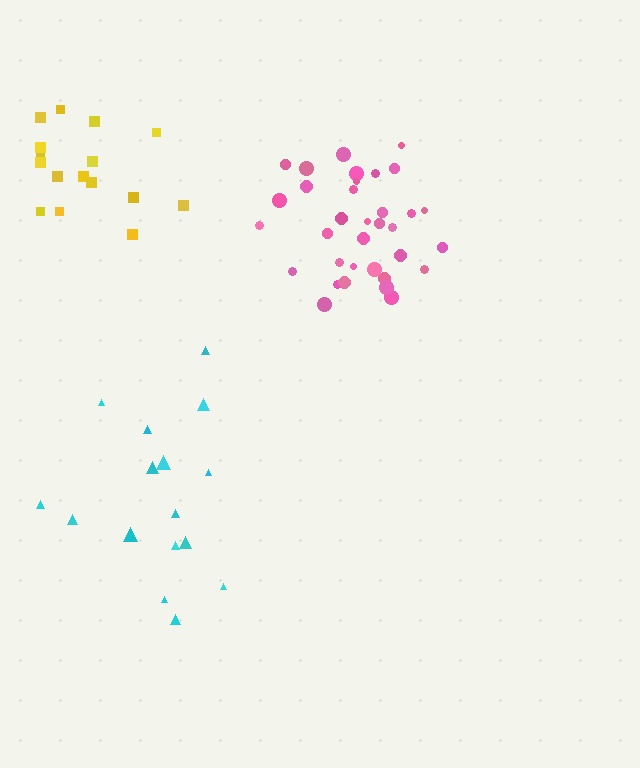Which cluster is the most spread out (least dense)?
Cyan.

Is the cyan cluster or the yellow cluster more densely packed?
Yellow.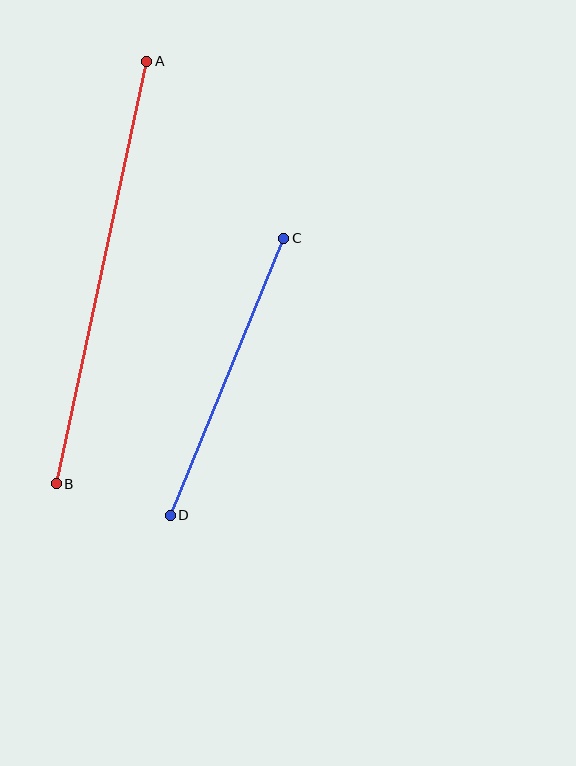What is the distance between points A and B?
The distance is approximately 432 pixels.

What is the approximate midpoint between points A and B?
The midpoint is at approximately (101, 273) pixels.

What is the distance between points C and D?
The distance is approximately 299 pixels.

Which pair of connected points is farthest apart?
Points A and B are farthest apart.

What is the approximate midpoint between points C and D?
The midpoint is at approximately (227, 377) pixels.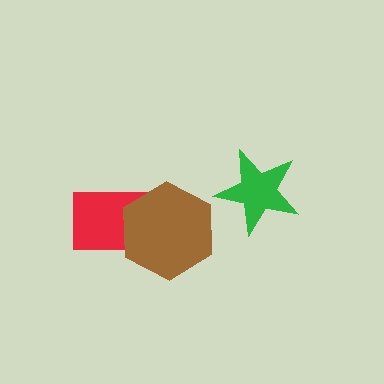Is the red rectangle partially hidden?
Yes, it is partially covered by another shape.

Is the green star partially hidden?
No, no other shape covers it.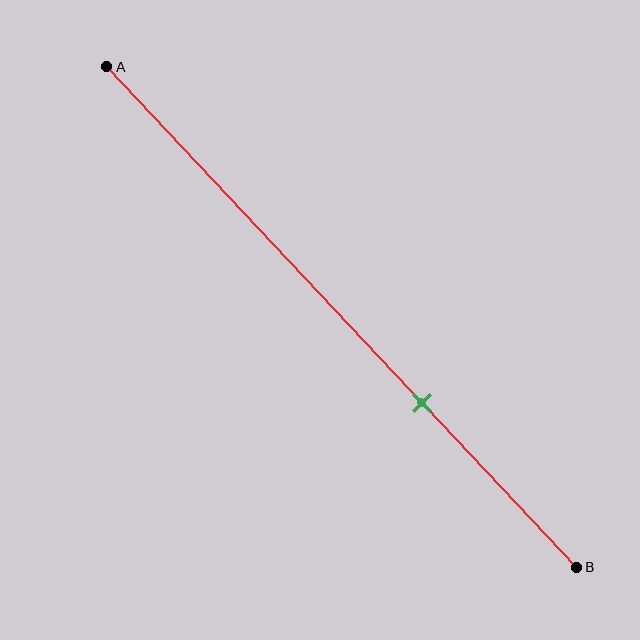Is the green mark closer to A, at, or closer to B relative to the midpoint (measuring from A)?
The green mark is closer to point B than the midpoint of segment AB.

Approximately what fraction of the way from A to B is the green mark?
The green mark is approximately 65% of the way from A to B.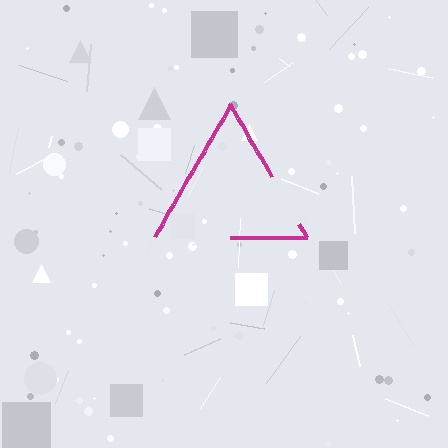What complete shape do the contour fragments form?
The contour fragments form a triangle.